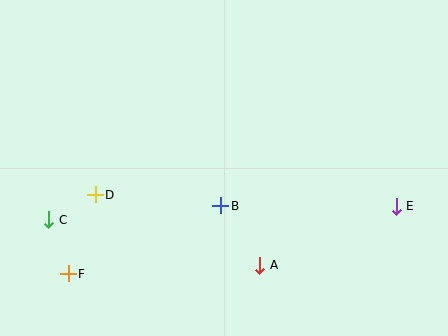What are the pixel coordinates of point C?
Point C is at (49, 220).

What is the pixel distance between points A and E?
The distance between A and E is 148 pixels.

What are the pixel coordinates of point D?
Point D is at (95, 195).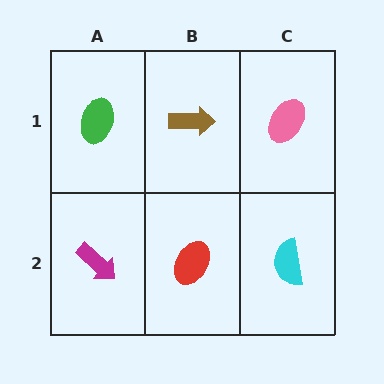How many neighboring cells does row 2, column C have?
2.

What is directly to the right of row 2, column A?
A red ellipse.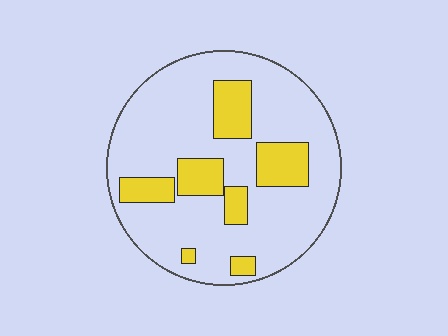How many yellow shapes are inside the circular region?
7.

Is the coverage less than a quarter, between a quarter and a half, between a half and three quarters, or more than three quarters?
Less than a quarter.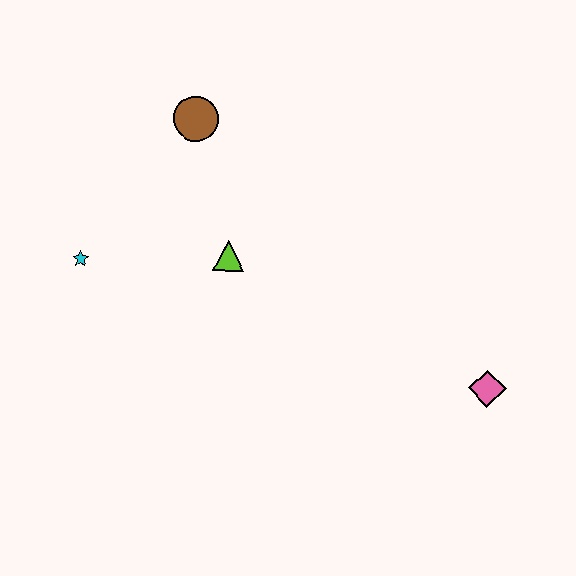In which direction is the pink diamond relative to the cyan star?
The pink diamond is to the right of the cyan star.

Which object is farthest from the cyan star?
The pink diamond is farthest from the cyan star.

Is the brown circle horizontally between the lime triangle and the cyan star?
Yes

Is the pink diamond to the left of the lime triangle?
No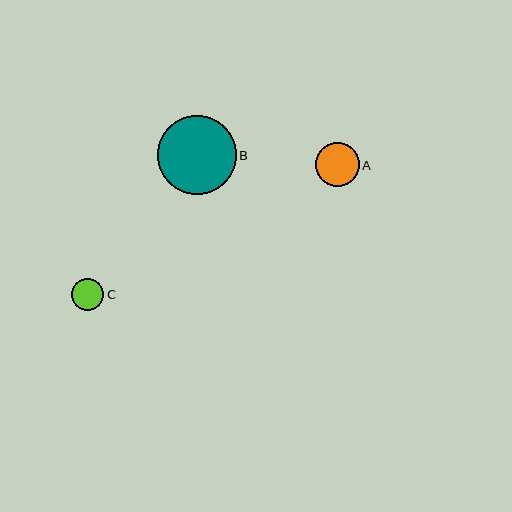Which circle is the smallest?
Circle C is the smallest with a size of approximately 32 pixels.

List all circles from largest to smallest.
From largest to smallest: B, A, C.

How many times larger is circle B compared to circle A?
Circle B is approximately 1.8 times the size of circle A.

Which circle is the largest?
Circle B is the largest with a size of approximately 79 pixels.